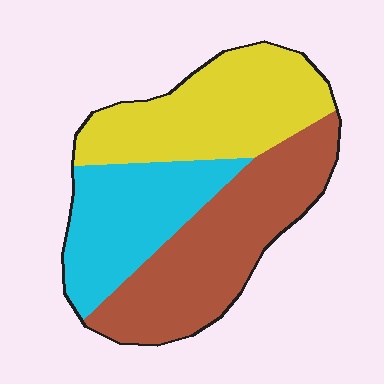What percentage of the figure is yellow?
Yellow covers about 35% of the figure.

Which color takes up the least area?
Cyan, at roughly 25%.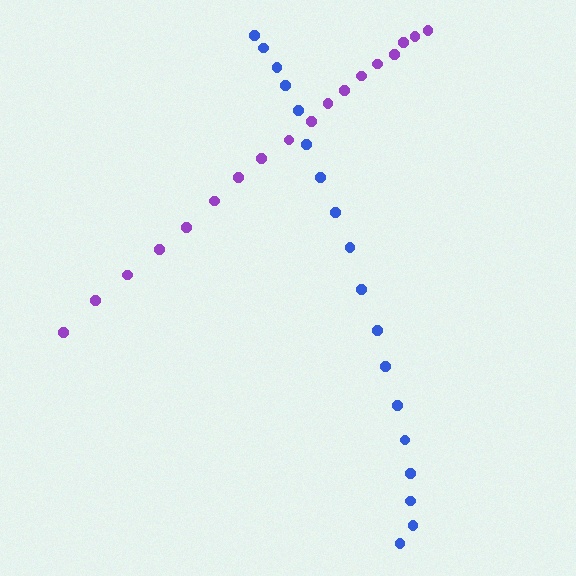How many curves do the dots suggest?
There are 2 distinct paths.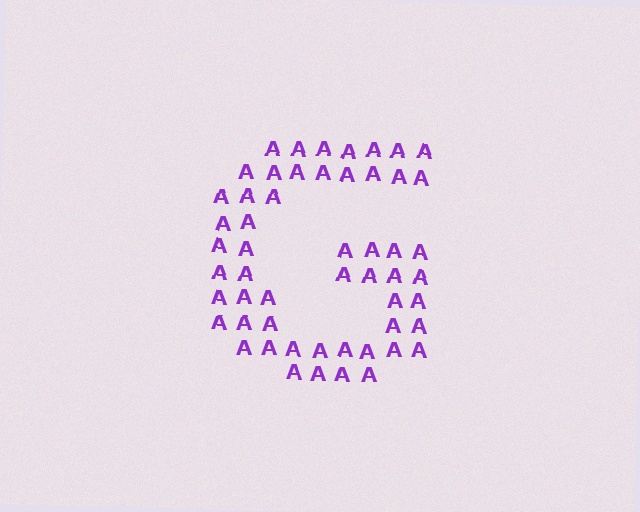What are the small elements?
The small elements are letter A's.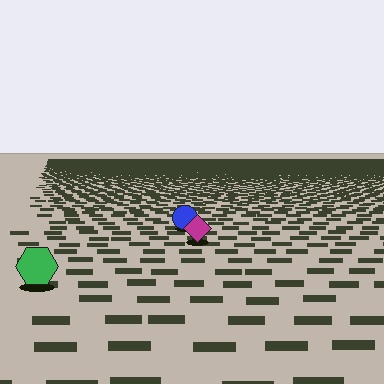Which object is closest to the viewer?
The green hexagon is closest. The texture marks near it are larger and more spread out.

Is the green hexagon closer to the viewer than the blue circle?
Yes. The green hexagon is closer — you can tell from the texture gradient: the ground texture is coarser near it.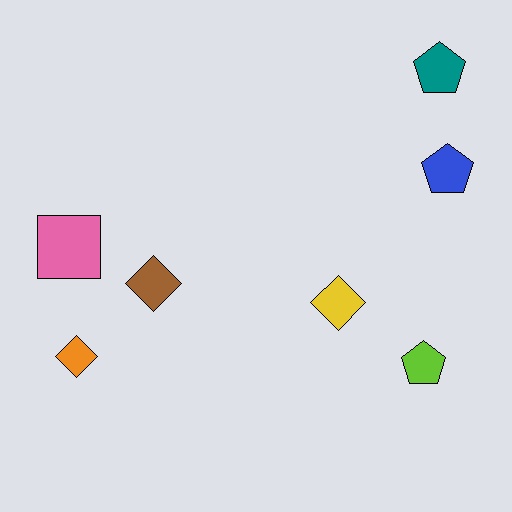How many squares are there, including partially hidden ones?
There is 1 square.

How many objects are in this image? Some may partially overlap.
There are 7 objects.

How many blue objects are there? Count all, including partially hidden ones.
There is 1 blue object.